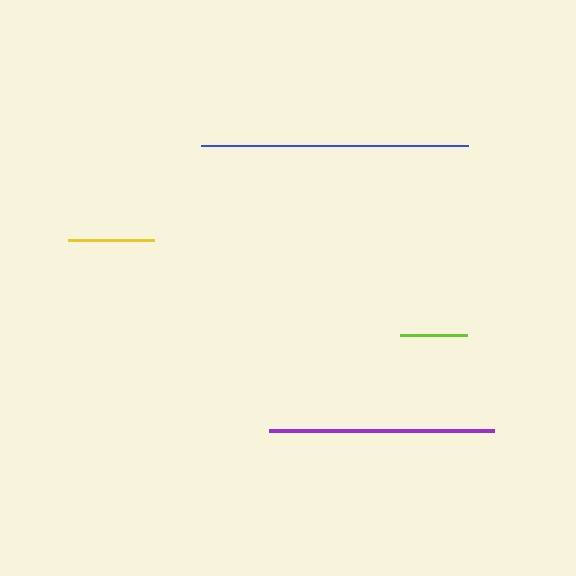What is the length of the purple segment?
The purple segment is approximately 225 pixels long.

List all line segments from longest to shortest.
From longest to shortest: blue, purple, yellow, lime.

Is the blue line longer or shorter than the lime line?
The blue line is longer than the lime line.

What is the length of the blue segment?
The blue segment is approximately 267 pixels long.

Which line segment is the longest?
The blue line is the longest at approximately 267 pixels.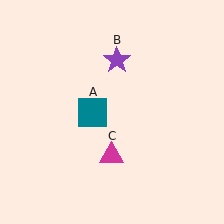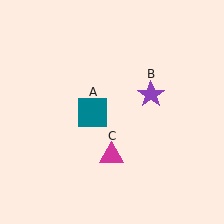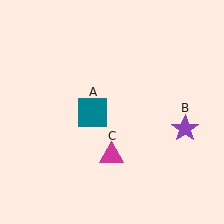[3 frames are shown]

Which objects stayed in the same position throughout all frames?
Teal square (object A) and magenta triangle (object C) remained stationary.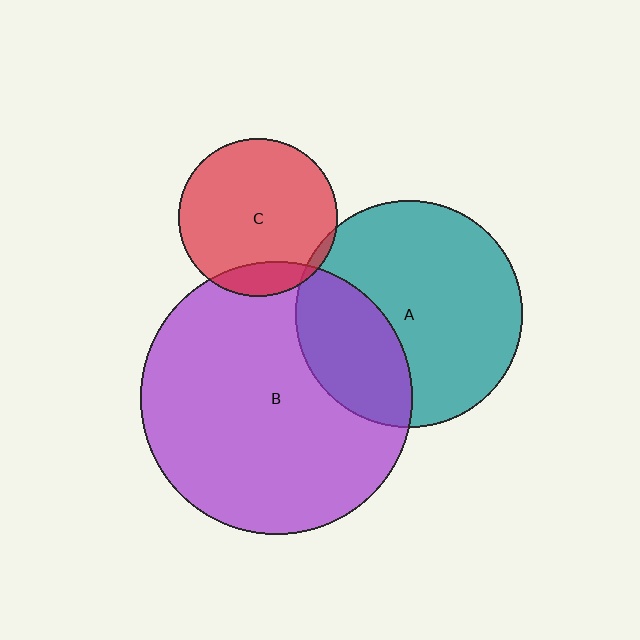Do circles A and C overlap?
Yes.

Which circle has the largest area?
Circle B (purple).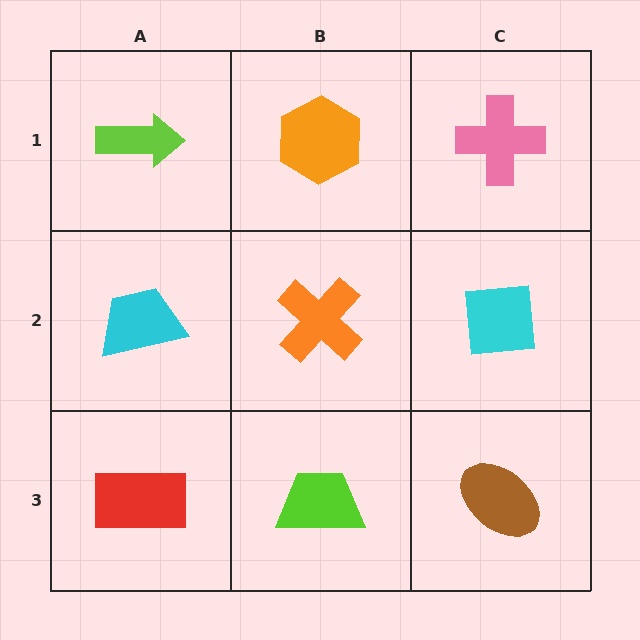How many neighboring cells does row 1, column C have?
2.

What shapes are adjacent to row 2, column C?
A pink cross (row 1, column C), a brown ellipse (row 3, column C), an orange cross (row 2, column B).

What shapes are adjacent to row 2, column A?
A lime arrow (row 1, column A), a red rectangle (row 3, column A), an orange cross (row 2, column B).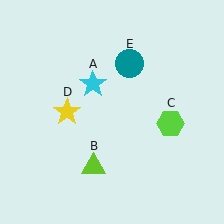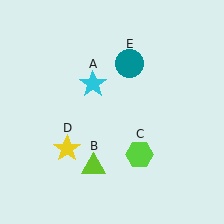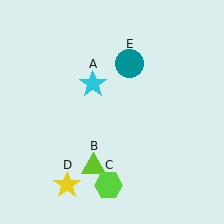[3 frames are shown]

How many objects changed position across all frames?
2 objects changed position: lime hexagon (object C), yellow star (object D).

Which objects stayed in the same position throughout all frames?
Cyan star (object A) and lime triangle (object B) and teal circle (object E) remained stationary.